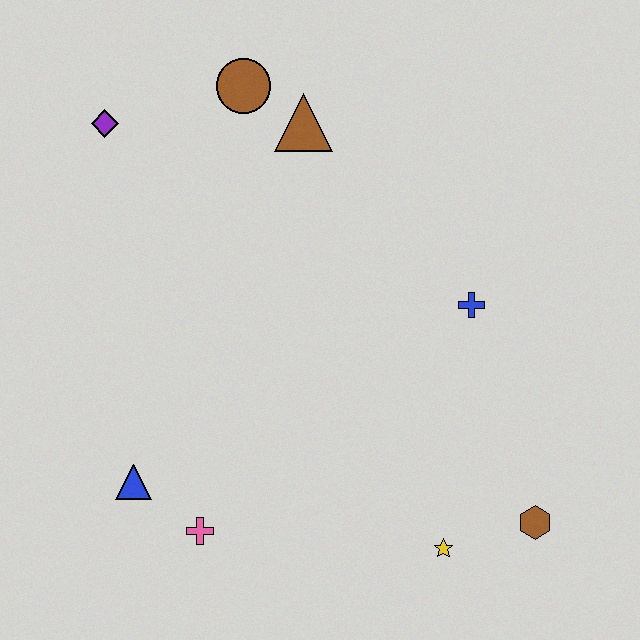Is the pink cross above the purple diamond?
No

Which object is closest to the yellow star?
The brown hexagon is closest to the yellow star.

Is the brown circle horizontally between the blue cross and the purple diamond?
Yes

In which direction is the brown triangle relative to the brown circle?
The brown triangle is to the right of the brown circle.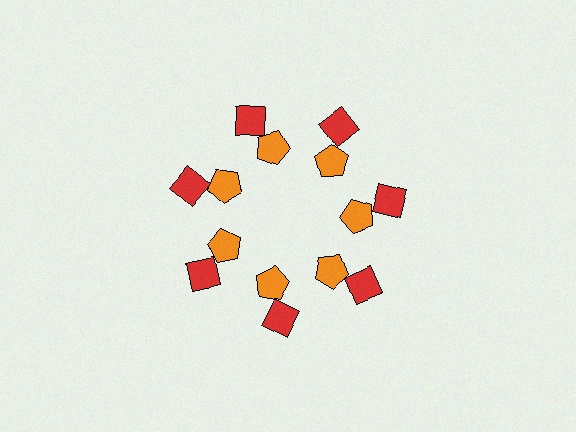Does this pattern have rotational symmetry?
Yes, this pattern has 7-fold rotational symmetry. It looks the same after rotating 51 degrees around the center.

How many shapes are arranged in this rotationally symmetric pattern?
There are 14 shapes, arranged in 7 groups of 2.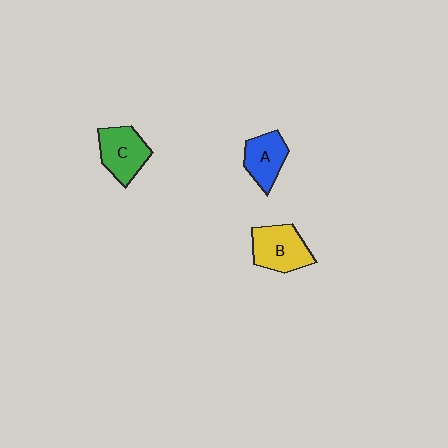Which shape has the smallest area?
Shape A (blue).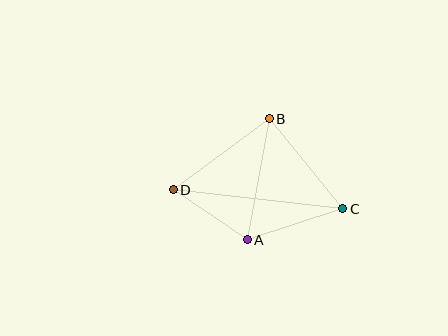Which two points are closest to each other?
Points A and D are closest to each other.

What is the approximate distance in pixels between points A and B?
The distance between A and B is approximately 123 pixels.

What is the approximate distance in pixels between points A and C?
The distance between A and C is approximately 100 pixels.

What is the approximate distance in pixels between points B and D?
The distance between B and D is approximately 119 pixels.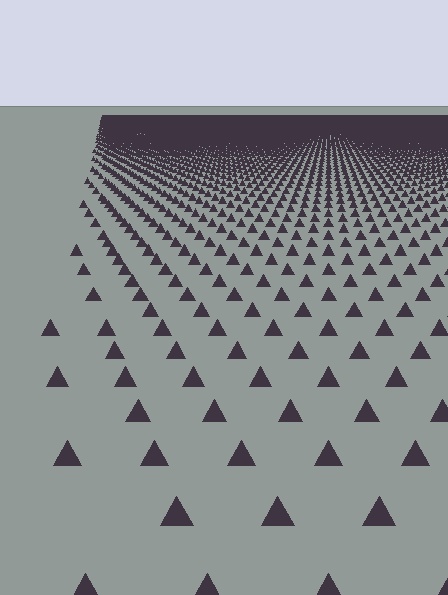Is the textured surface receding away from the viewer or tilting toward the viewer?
The surface is receding away from the viewer. Texture elements get smaller and denser toward the top.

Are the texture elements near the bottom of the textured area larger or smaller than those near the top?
Larger. Near the bottom, elements are closer to the viewer and appear at a bigger on-screen size.